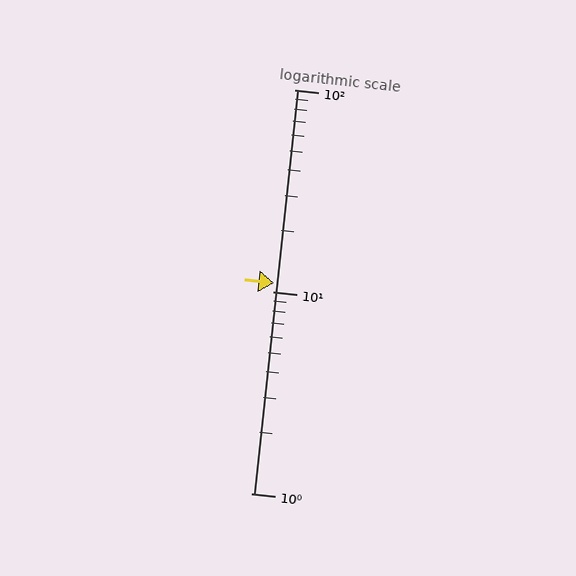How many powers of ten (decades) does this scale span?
The scale spans 2 decades, from 1 to 100.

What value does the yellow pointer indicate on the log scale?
The pointer indicates approximately 11.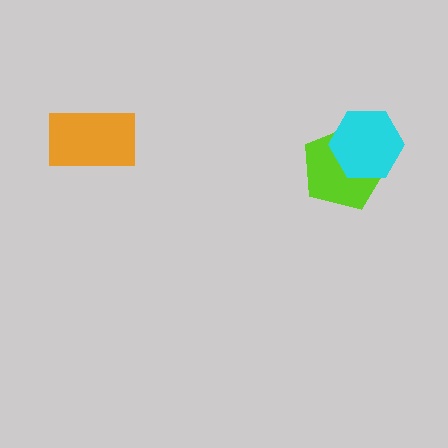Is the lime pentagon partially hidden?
Yes, it is partially covered by another shape.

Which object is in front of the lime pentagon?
The cyan hexagon is in front of the lime pentagon.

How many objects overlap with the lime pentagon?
1 object overlaps with the lime pentagon.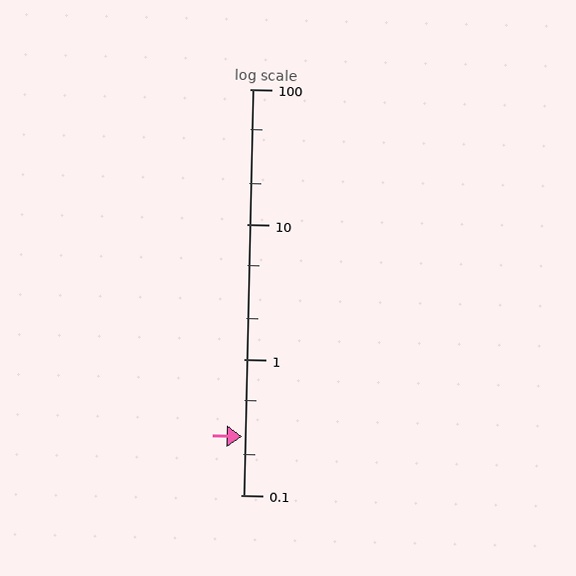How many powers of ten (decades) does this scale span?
The scale spans 3 decades, from 0.1 to 100.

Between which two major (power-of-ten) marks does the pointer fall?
The pointer is between 0.1 and 1.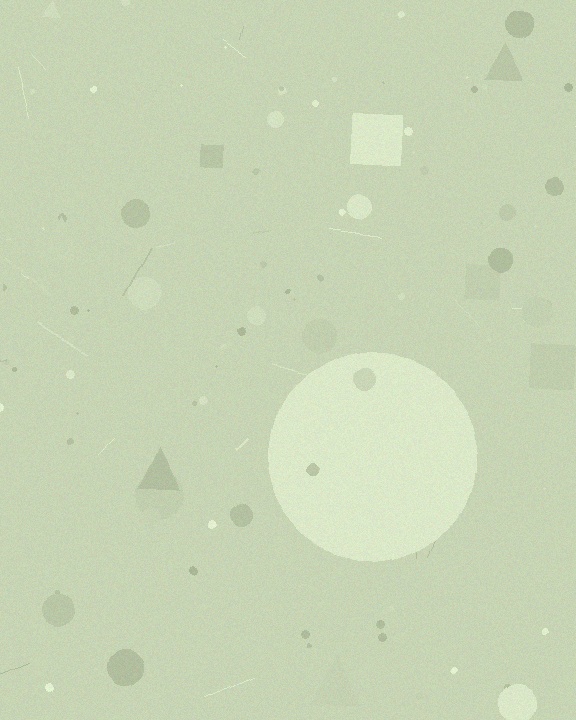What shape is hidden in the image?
A circle is hidden in the image.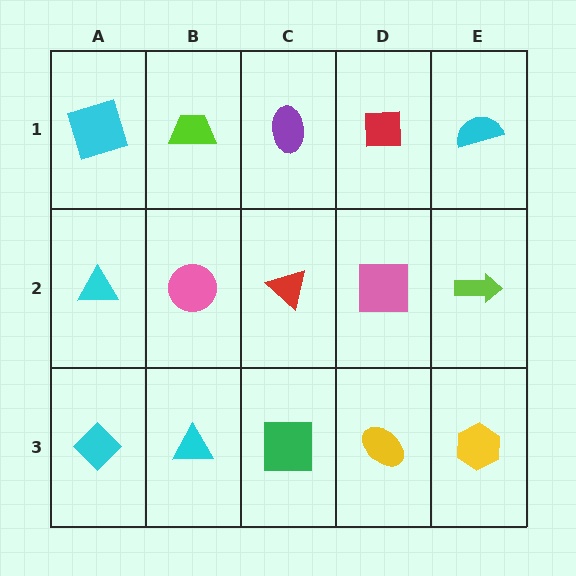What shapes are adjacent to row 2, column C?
A purple ellipse (row 1, column C), a green square (row 3, column C), a pink circle (row 2, column B), a pink square (row 2, column D).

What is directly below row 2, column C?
A green square.